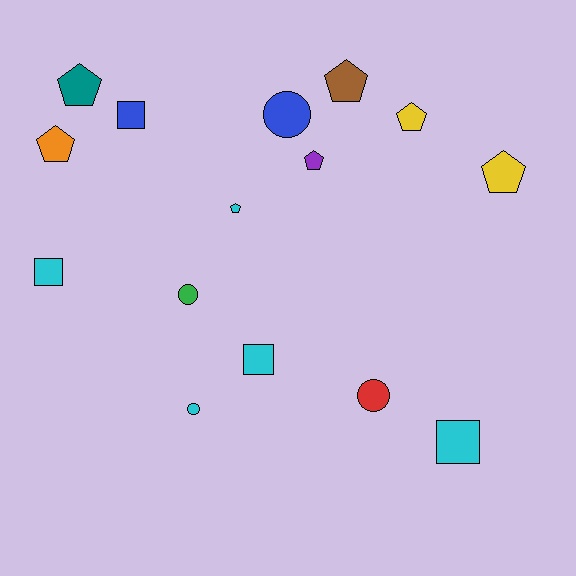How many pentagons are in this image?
There are 7 pentagons.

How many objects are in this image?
There are 15 objects.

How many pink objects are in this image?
There are no pink objects.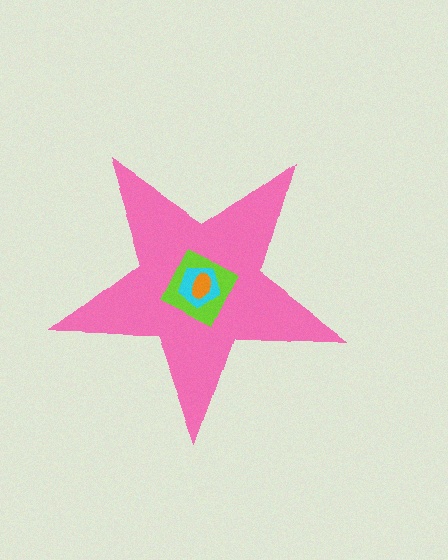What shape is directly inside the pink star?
The lime square.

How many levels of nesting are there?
4.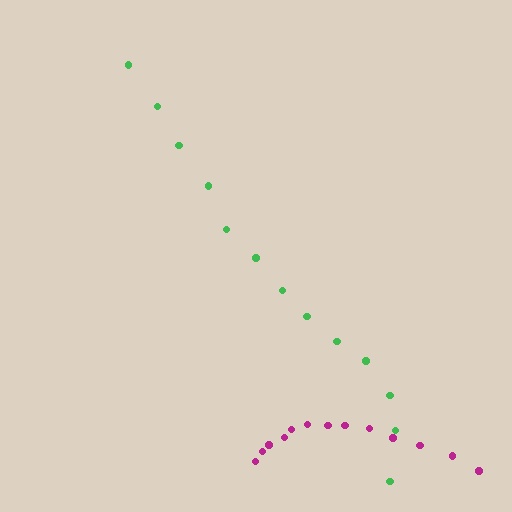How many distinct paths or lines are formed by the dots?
There are 2 distinct paths.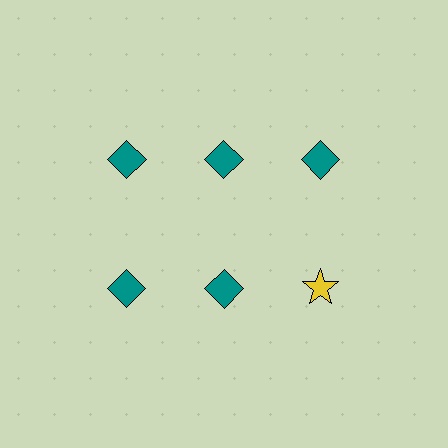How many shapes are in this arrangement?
There are 6 shapes arranged in a grid pattern.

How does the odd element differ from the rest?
It differs in both color (yellow instead of teal) and shape (star instead of diamond).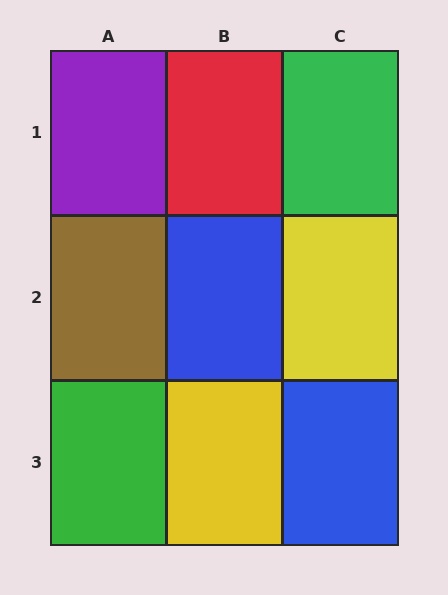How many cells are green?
2 cells are green.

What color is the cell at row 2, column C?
Yellow.